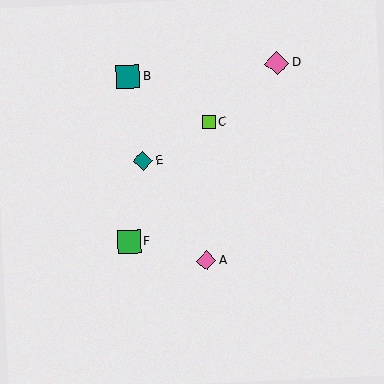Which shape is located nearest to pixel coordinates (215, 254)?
The pink diamond (labeled A) at (206, 261) is nearest to that location.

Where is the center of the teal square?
The center of the teal square is at (128, 77).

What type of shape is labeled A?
Shape A is a pink diamond.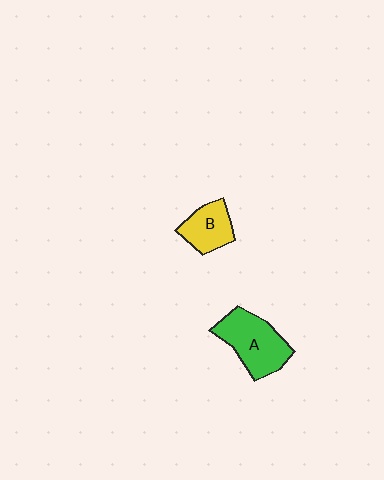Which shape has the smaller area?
Shape B (yellow).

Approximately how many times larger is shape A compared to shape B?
Approximately 1.6 times.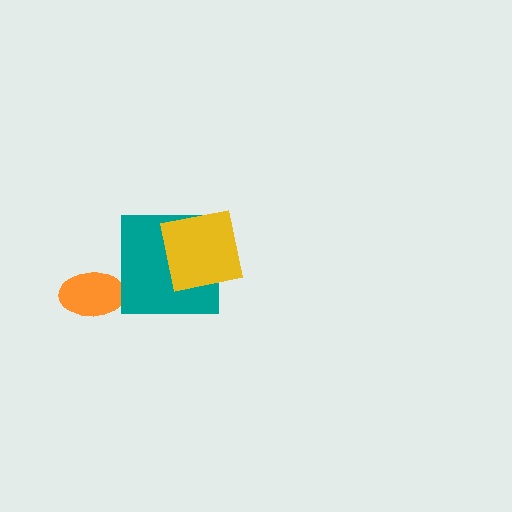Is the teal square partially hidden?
Yes, it is partially covered by another shape.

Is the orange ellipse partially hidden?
No, no other shape covers it.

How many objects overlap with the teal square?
1 object overlaps with the teal square.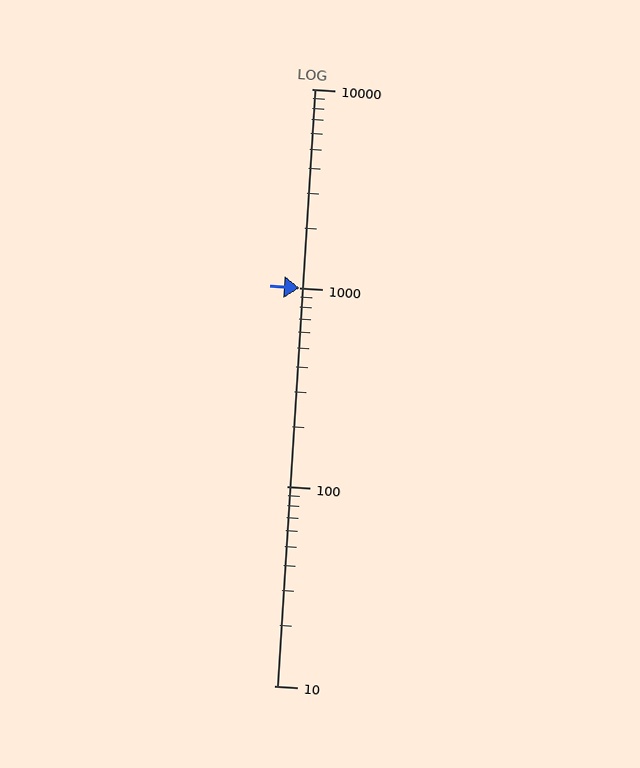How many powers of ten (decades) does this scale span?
The scale spans 3 decades, from 10 to 10000.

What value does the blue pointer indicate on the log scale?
The pointer indicates approximately 1000.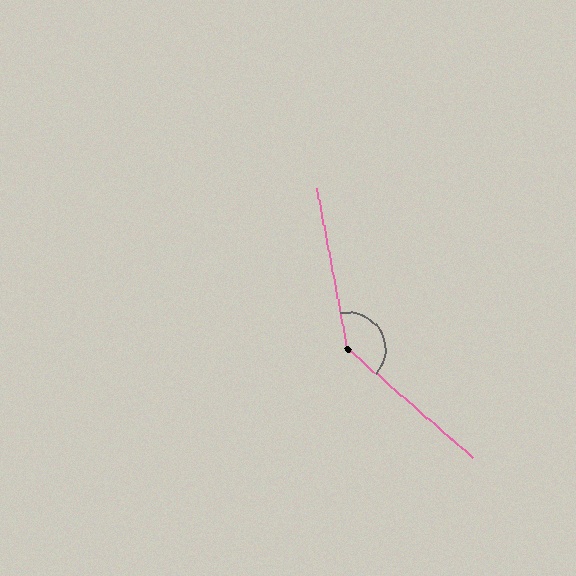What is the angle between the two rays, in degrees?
Approximately 141 degrees.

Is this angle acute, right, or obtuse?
It is obtuse.